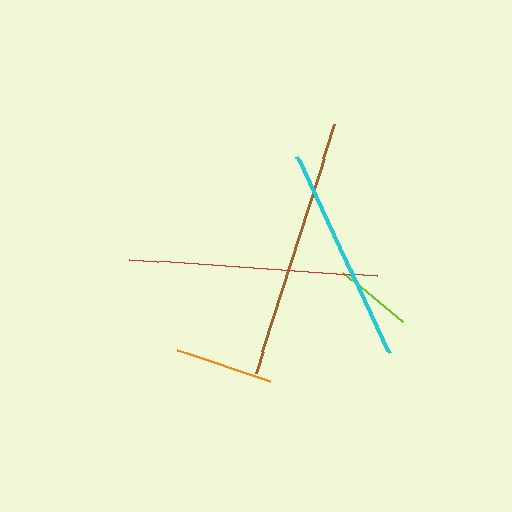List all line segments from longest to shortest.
From longest to shortest: brown, red, cyan, orange, lime.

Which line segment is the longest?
The brown line is the longest at approximately 261 pixels.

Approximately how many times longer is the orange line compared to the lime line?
The orange line is approximately 1.2 times the length of the lime line.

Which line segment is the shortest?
The lime line is the shortest at approximately 78 pixels.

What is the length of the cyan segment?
The cyan segment is approximately 216 pixels long.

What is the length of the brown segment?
The brown segment is approximately 261 pixels long.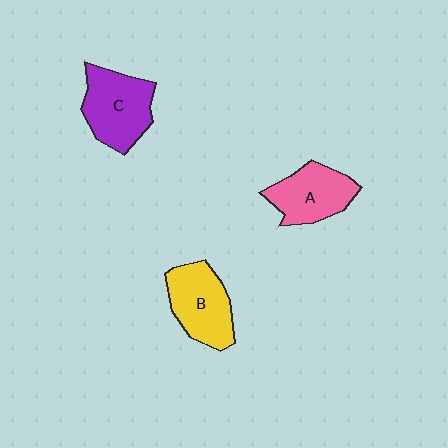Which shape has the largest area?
Shape C (purple).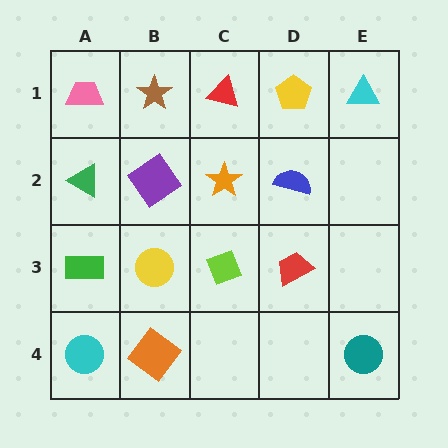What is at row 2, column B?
A purple diamond.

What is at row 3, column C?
A lime diamond.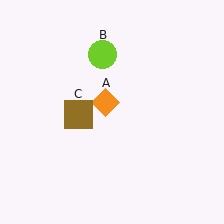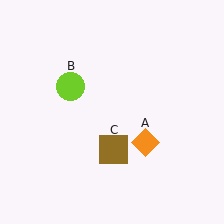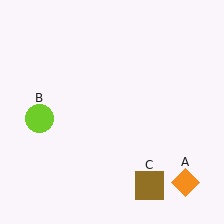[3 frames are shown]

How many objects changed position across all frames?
3 objects changed position: orange diamond (object A), lime circle (object B), brown square (object C).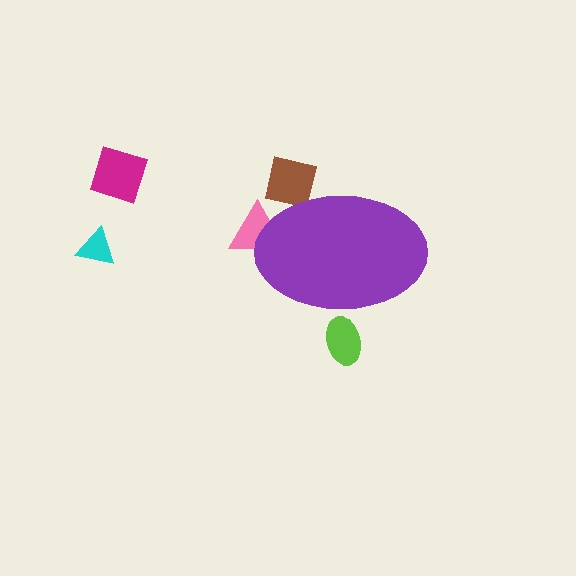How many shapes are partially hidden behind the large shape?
3 shapes are partially hidden.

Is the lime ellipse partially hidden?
Yes, the lime ellipse is partially hidden behind the purple ellipse.